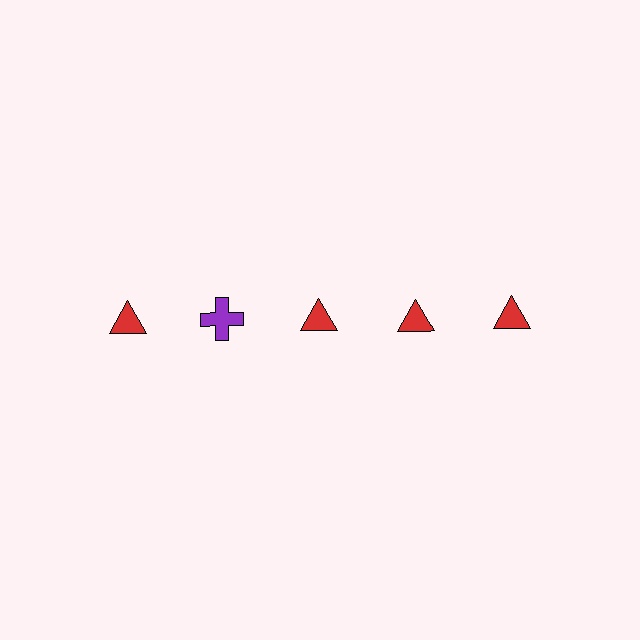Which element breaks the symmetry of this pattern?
The purple cross in the top row, second from left column breaks the symmetry. All other shapes are red triangles.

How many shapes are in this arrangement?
There are 5 shapes arranged in a grid pattern.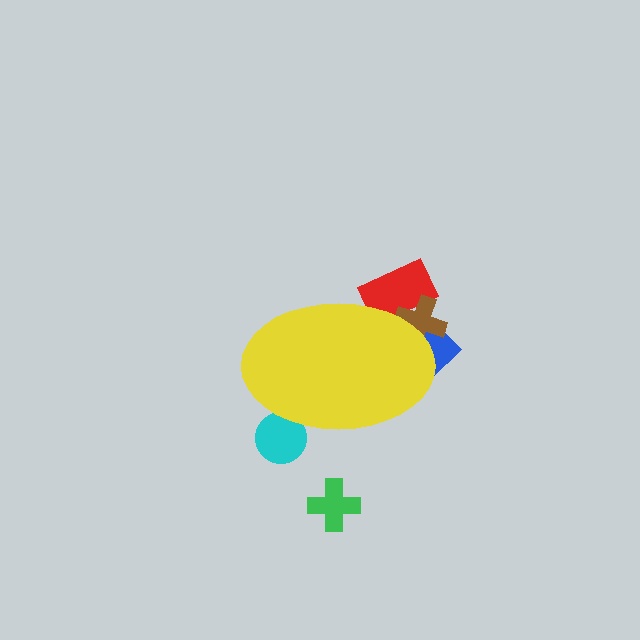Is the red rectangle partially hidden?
Yes, the red rectangle is partially hidden behind the yellow ellipse.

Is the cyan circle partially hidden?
Yes, the cyan circle is partially hidden behind the yellow ellipse.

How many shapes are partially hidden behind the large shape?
4 shapes are partially hidden.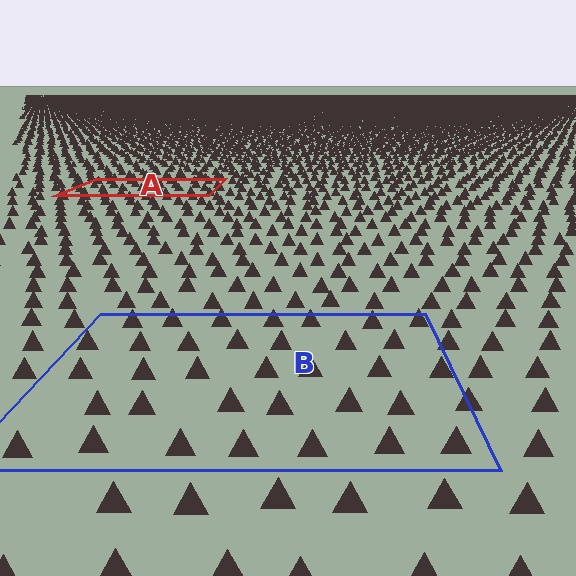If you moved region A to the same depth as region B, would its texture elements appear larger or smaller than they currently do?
They would appear larger. At a closer depth, the same texture elements are projected at a bigger on-screen size.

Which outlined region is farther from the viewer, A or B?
Region A is farther from the viewer — the texture elements inside it appear smaller and more densely packed.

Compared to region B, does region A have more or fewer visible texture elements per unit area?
Region A has more texture elements per unit area — they are packed more densely because it is farther away.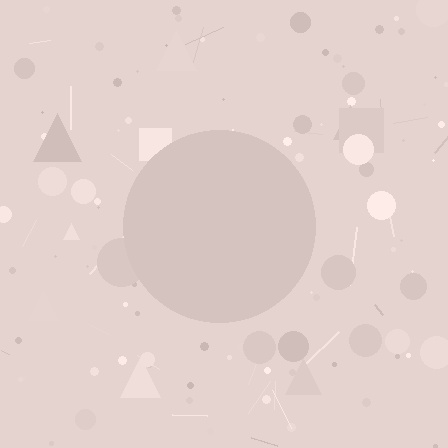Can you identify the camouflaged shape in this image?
The camouflaged shape is a circle.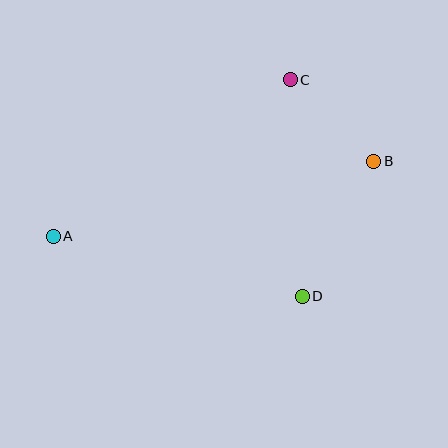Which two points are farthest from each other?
Points A and B are farthest from each other.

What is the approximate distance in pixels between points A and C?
The distance between A and C is approximately 284 pixels.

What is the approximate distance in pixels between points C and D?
The distance between C and D is approximately 217 pixels.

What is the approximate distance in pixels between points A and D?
The distance between A and D is approximately 256 pixels.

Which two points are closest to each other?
Points B and C are closest to each other.